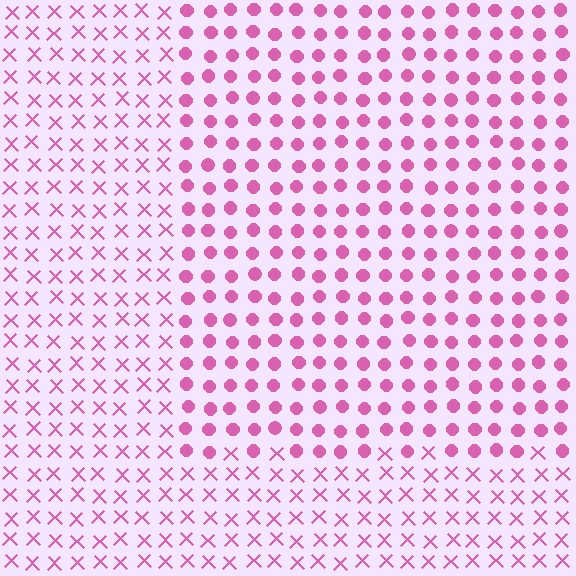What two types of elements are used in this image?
The image uses circles inside the rectangle region and X marks outside it.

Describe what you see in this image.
The image is filled with small pink elements arranged in a uniform grid. A rectangle-shaped region contains circles, while the surrounding area contains X marks. The boundary is defined purely by the change in element shape.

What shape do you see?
I see a rectangle.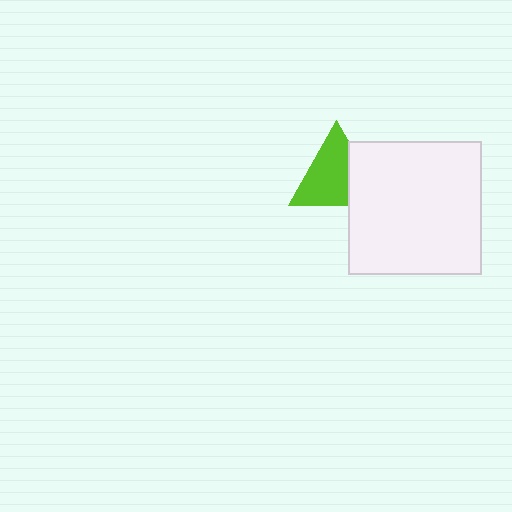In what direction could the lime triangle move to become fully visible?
The lime triangle could move left. That would shift it out from behind the white square entirely.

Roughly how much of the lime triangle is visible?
Most of it is visible (roughly 69%).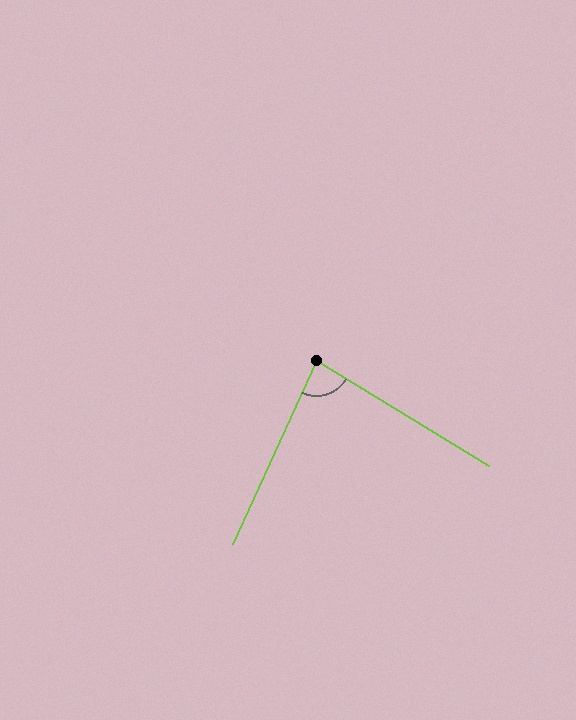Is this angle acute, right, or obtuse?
It is acute.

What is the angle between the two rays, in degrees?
Approximately 83 degrees.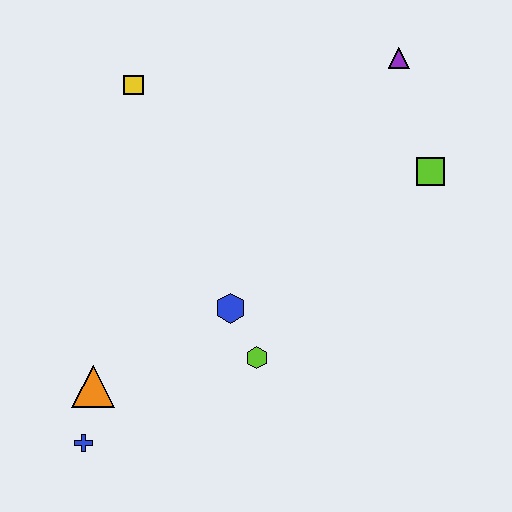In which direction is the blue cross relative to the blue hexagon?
The blue cross is to the left of the blue hexagon.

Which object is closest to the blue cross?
The orange triangle is closest to the blue cross.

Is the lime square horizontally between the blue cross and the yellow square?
No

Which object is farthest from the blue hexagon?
The purple triangle is farthest from the blue hexagon.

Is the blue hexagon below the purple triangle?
Yes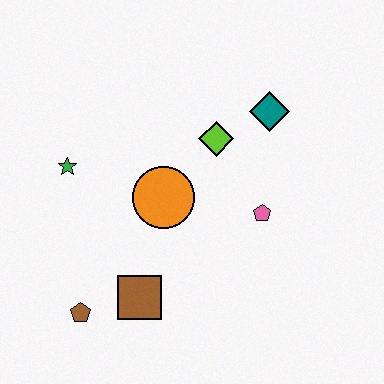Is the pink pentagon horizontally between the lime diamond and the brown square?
No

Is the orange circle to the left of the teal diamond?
Yes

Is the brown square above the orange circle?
No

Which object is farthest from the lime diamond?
The brown pentagon is farthest from the lime diamond.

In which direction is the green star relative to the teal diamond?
The green star is to the left of the teal diamond.